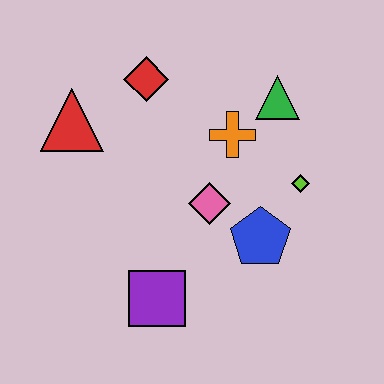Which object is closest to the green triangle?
The orange cross is closest to the green triangle.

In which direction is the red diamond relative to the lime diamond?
The red diamond is to the left of the lime diamond.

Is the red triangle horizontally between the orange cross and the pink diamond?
No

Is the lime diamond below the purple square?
No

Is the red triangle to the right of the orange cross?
No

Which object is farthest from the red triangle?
The lime diamond is farthest from the red triangle.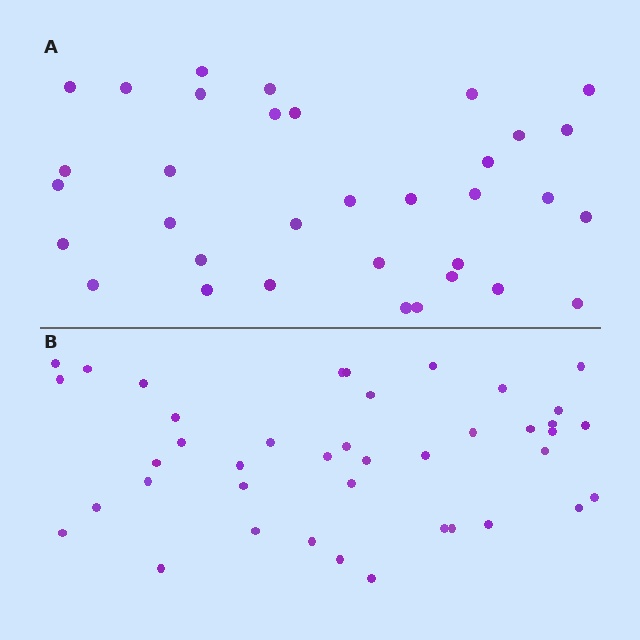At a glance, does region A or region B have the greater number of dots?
Region B (the bottom region) has more dots.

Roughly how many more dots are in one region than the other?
Region B has roughly 8 or so more dots than region A.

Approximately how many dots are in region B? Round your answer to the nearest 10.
About 40 dots. (The exact count is 41, which rounds to 40.)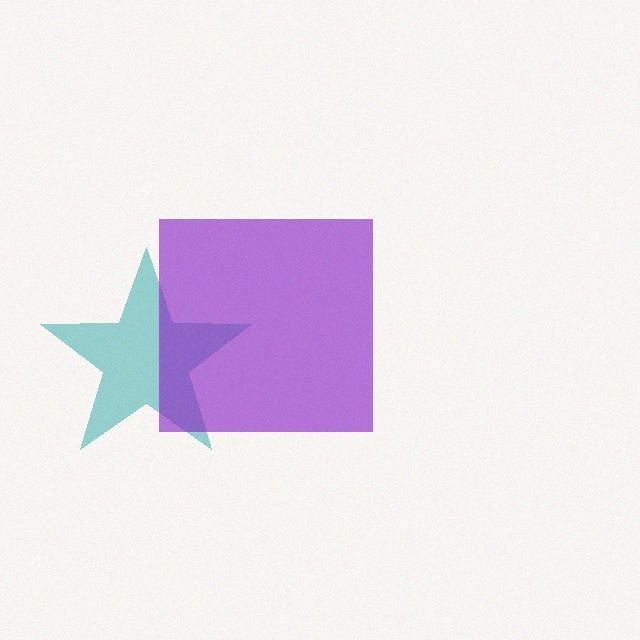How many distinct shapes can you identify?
There are 2 distinct shapes: a teal star, a purple square.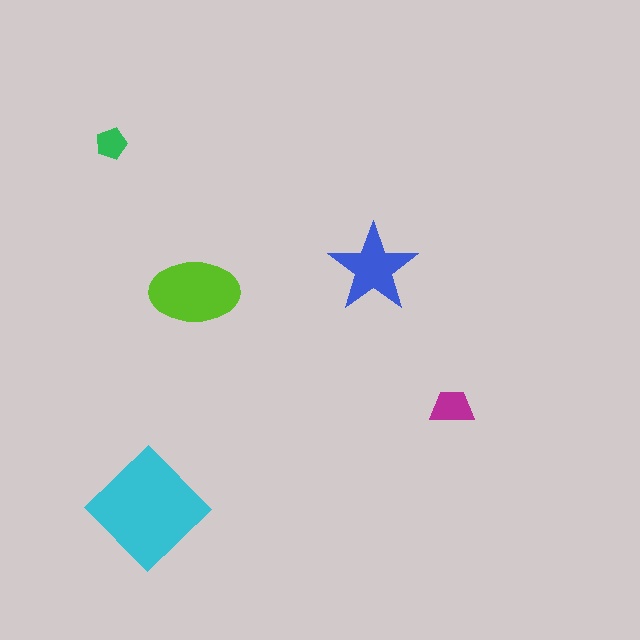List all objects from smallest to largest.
The green pentagon, the magenta trapezoid, the blue star, the lime ellipse, the cyan diamond.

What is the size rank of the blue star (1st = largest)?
3rd.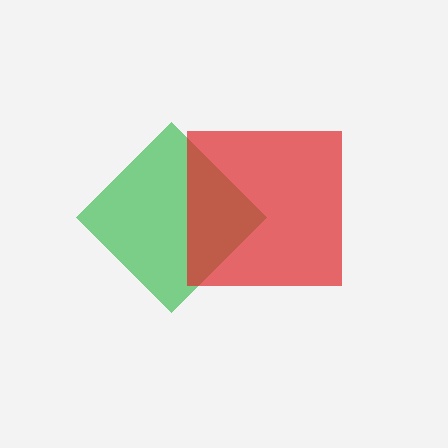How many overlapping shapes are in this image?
There are 2 overlapping shapes in the image.